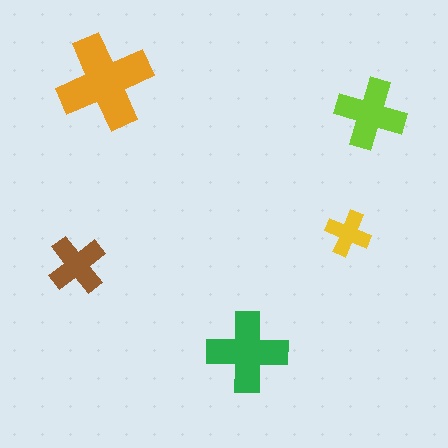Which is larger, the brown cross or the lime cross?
The lime one.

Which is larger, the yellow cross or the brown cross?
The brown one.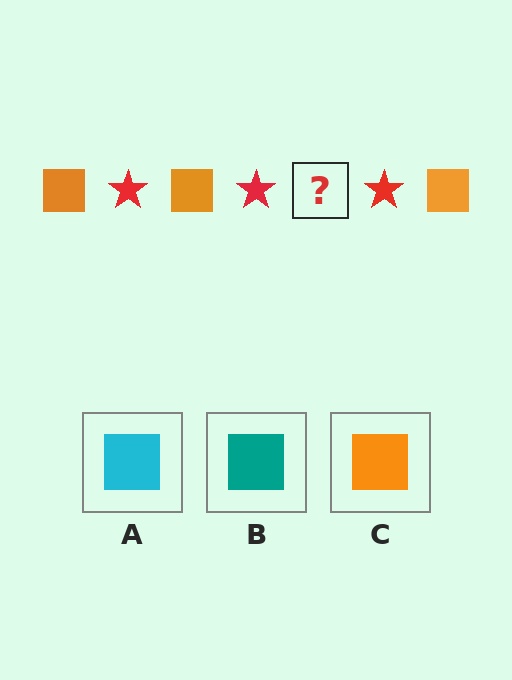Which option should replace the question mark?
Option C.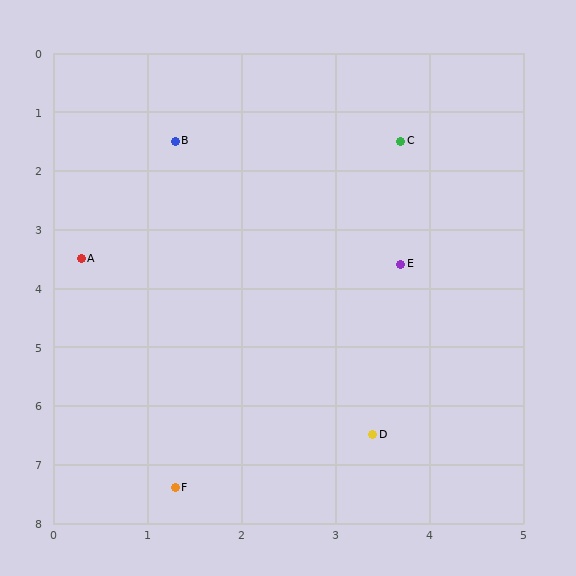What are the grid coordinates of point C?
Point C is at approximately (3.7, 1.5).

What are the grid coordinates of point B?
Point B is at approximately (1.3, 1.5).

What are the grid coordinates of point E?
Point E is at approximately (3.7, 3.6).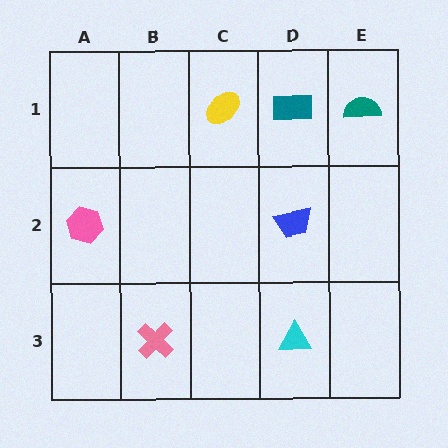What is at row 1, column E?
A teal semicircle.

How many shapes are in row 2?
2 shapes.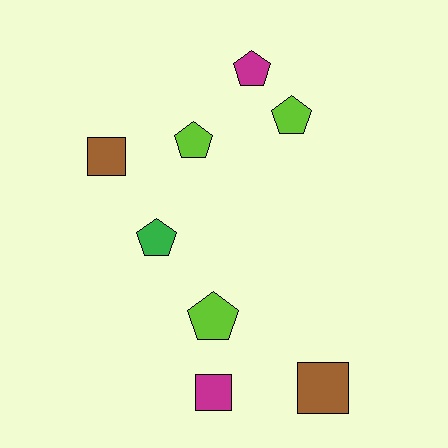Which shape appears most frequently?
Pentagon, with 5 objects.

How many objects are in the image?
There are 8 objects.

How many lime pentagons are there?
There are 3 lime pentagons.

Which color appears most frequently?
Lime, with 3 objects.